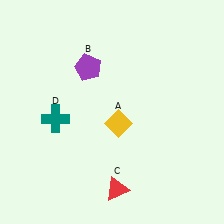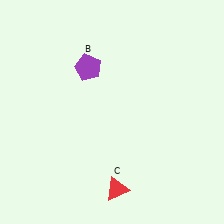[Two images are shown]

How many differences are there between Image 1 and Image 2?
There are 2 differences between the two images.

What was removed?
The yellow diamond (A), the teal cross (D) were removed in Image 2.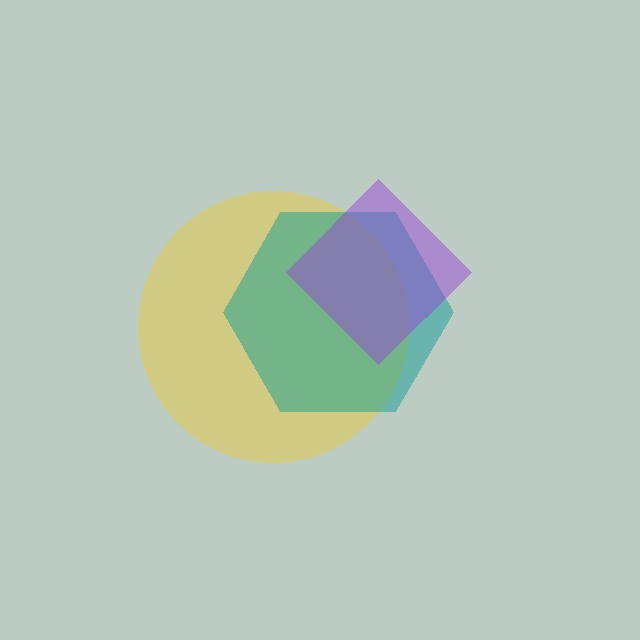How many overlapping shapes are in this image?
There are 3 overlapping shapes in the image.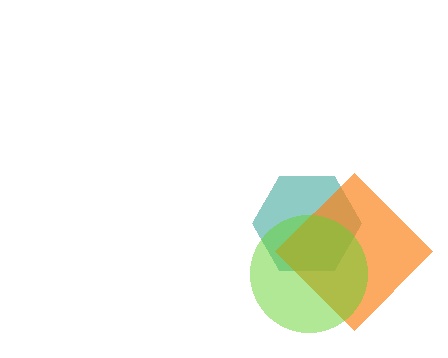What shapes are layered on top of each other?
The layered shapes are: a teal hexagon, an orange diamond, a lime circle.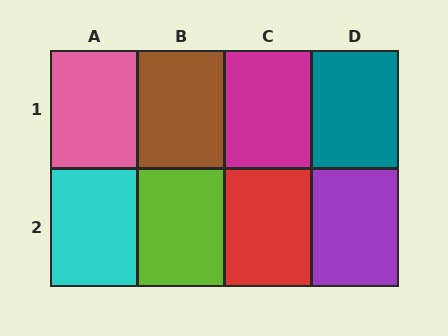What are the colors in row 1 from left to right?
Pink, brown, magenta, teal.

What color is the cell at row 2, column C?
Red.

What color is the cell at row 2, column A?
Cyan.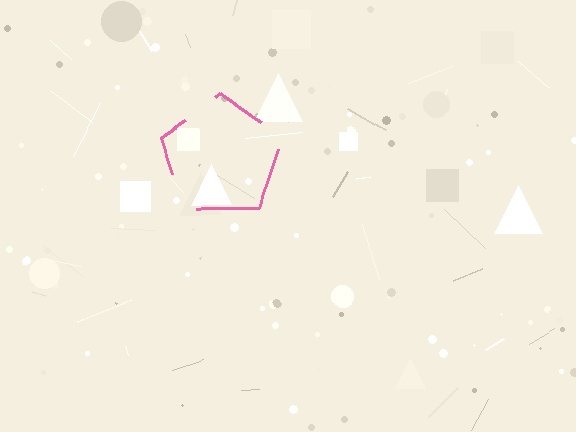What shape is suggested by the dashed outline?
The dashed outline suggests a pentagon.